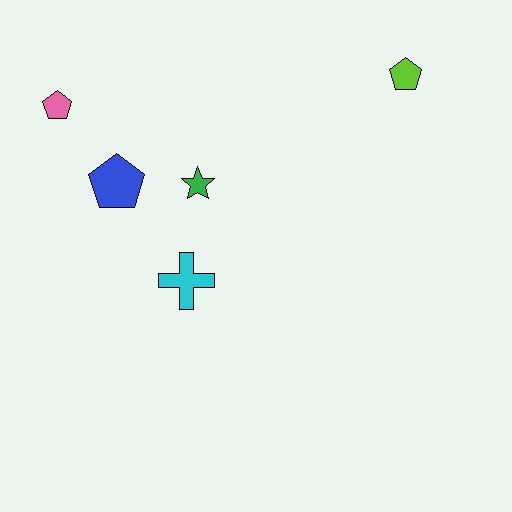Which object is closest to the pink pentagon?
The blue pentagon is closest to the pink pentagon.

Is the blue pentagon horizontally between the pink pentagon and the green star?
Yes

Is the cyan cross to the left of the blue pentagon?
No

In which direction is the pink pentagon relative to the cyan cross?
The pink pentagon is above the cyan cross.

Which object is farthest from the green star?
The lime pentagon is farthest from the green star.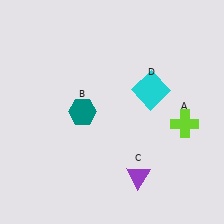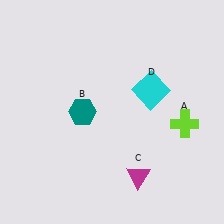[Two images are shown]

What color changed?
The triangle (C) changed from purple in Image 1 to magenta in Image 2.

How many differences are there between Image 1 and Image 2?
There is 1 difference between the two images.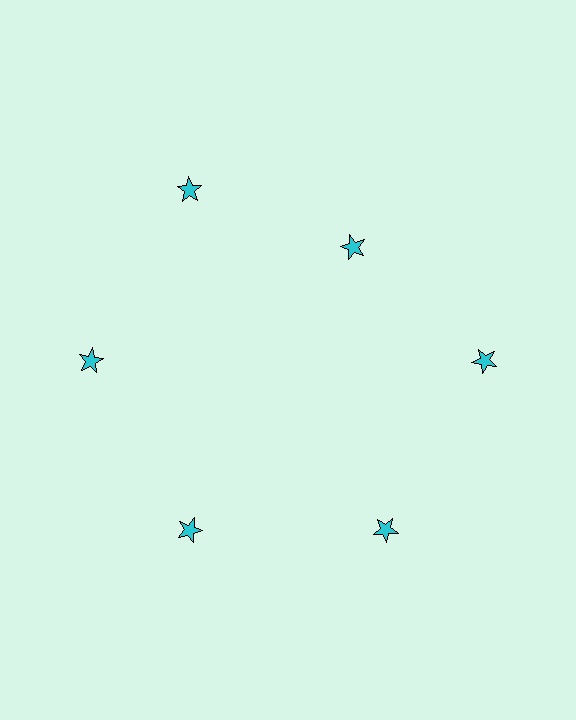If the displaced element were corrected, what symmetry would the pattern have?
It would have 6-fold rotational symmetry — the pattern would map onto itself every 60 degrees.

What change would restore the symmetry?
The symmetry would be restored by moving it outward, back onto the ring so that all 6 stars sit at equal angles and equal distance from the center.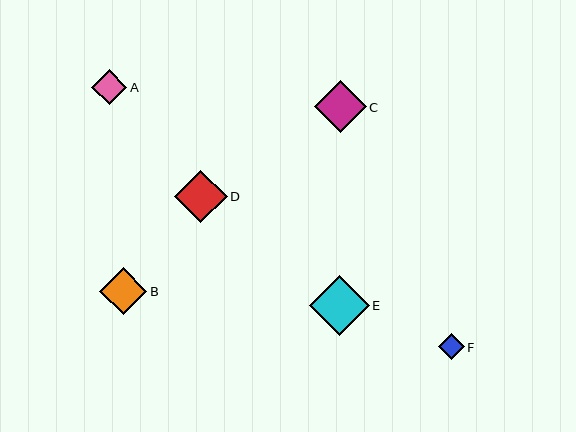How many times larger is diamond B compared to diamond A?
Diamond B is approximately 1.4 times the size of diamond A.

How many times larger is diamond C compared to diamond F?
Diamond C is approximately 2.0 times the size of diamond F.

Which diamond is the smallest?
Diamond F is the smallest with a size of approximately 26 pixels.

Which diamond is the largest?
Diamond E is the largest with a size of approximately 60 pixels.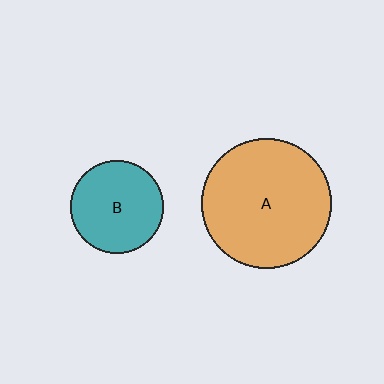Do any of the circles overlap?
No, none of the circles overlap.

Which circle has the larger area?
Circle A (orange).